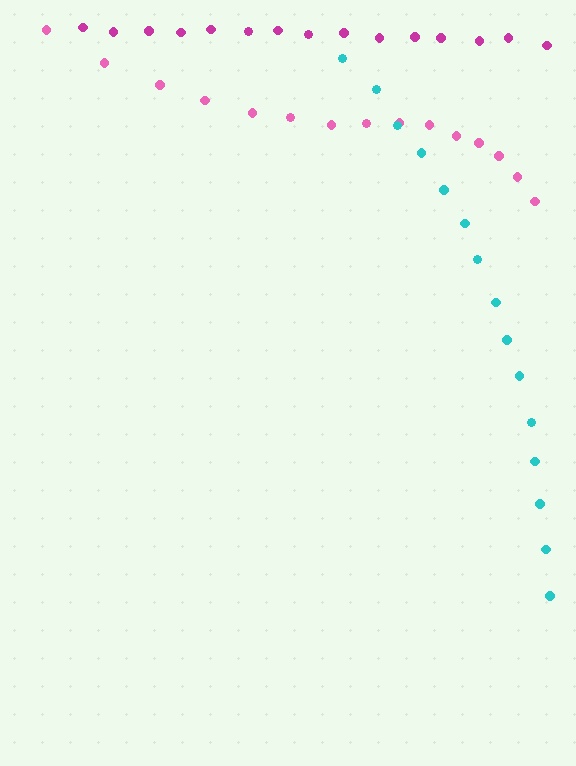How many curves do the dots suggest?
There are 3 distinct paths.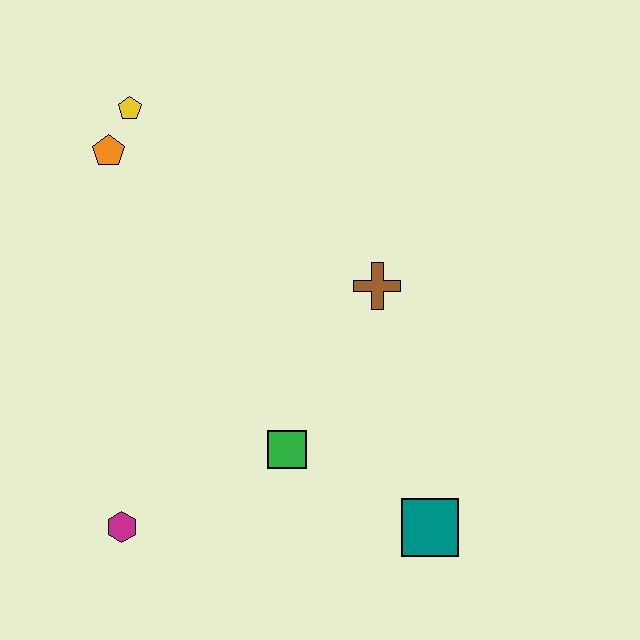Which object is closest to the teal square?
The green square is closest to the teal square.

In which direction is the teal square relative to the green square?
The teal square is to the right of the green square.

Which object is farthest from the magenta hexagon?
The yellow pentagon is farthest from the magenta hexagon.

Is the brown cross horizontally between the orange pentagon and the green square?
No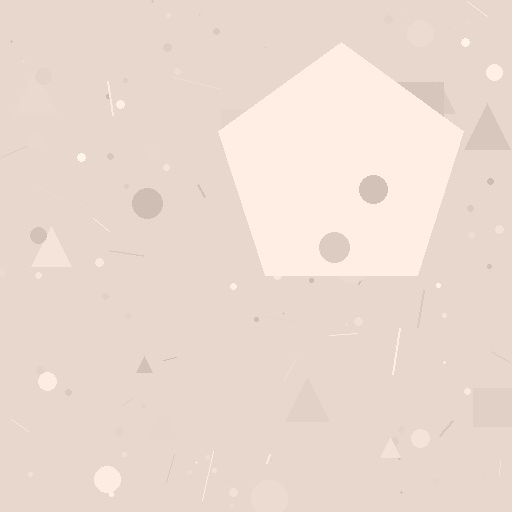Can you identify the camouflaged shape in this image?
The camouflaged shape is a pentagon.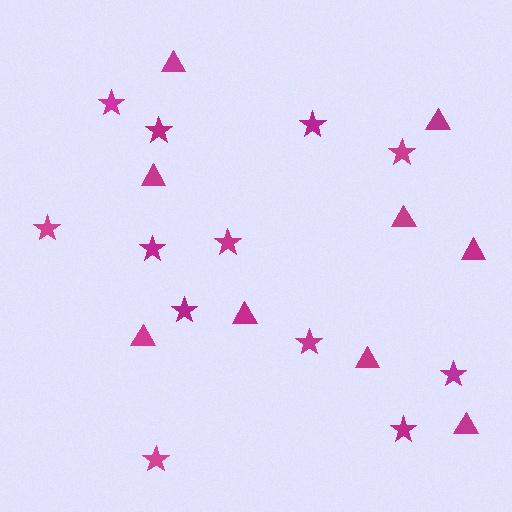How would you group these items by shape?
There are 2 groups: one group of stars (12) and one group of triangles (9).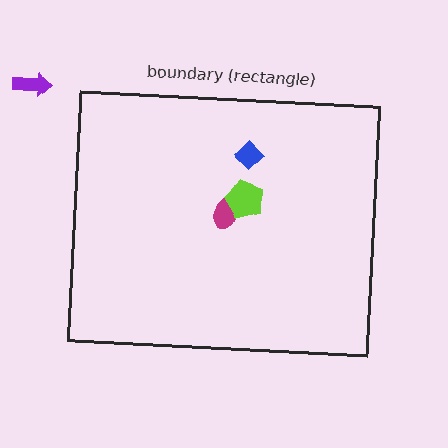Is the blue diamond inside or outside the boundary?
Inside.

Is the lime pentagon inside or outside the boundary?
Inside.